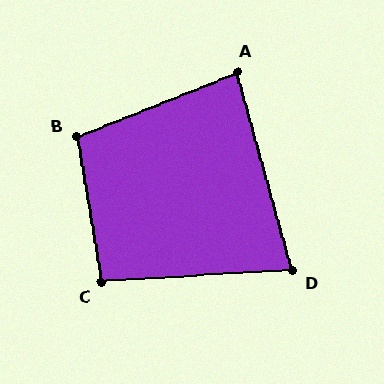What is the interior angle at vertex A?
Approximately 84 degrees (acute).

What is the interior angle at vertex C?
Approximately 96 degrees (obtuse).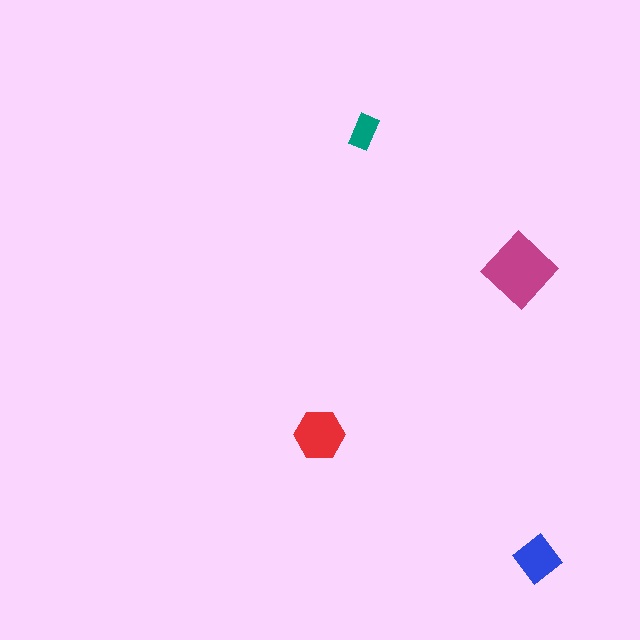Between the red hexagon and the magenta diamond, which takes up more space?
The magenta diamond.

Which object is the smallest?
The teal rectangle.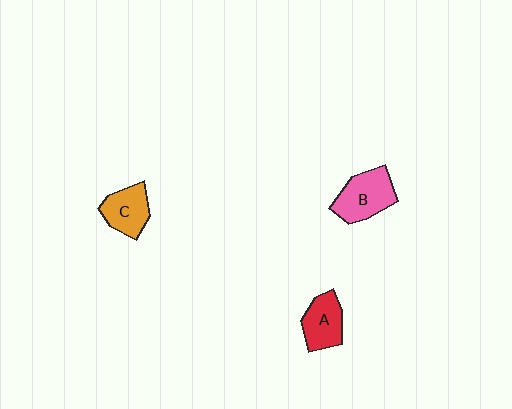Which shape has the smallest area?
Shape A (red).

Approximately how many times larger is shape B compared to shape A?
Approximately 1.2 times.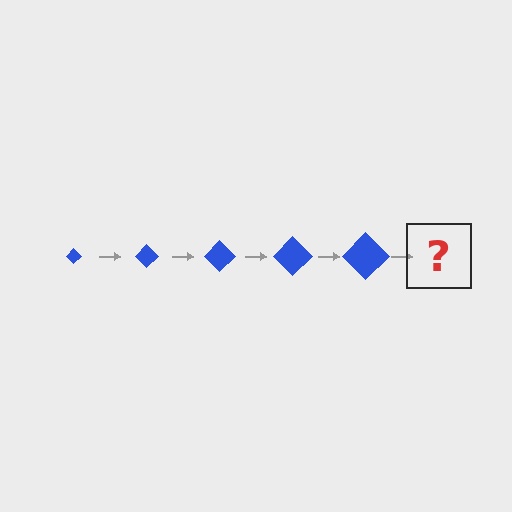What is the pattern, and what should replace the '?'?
The pattern is that the diamond gets progressively larger each step. The '?' should be a blue diamond, larger than the previous one.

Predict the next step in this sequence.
The next step is a blue diamond, larger than the previous one.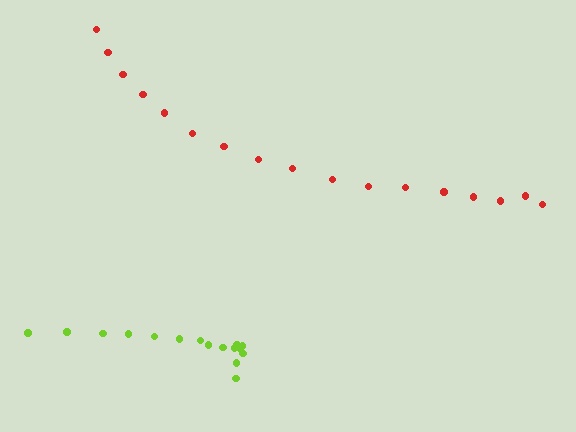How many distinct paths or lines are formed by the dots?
There are 2 distinct paths.